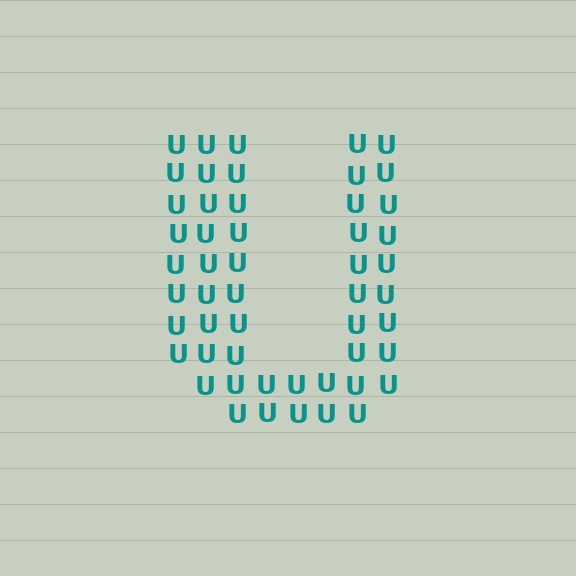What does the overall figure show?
The overall figure shows the letter U.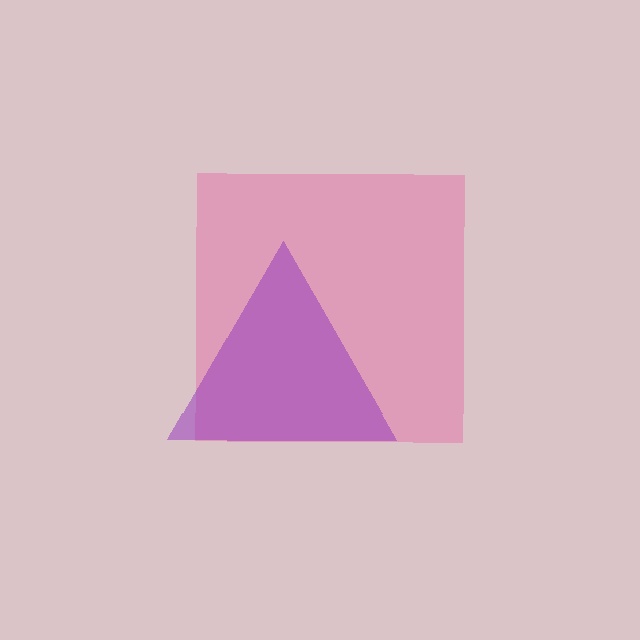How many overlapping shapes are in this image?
There are 2 overlapping shapes in the image.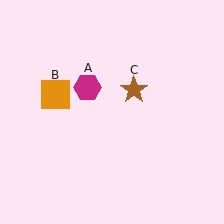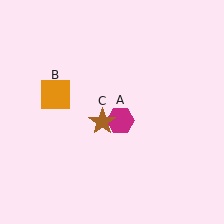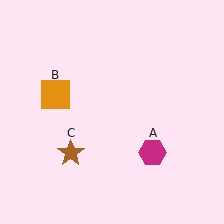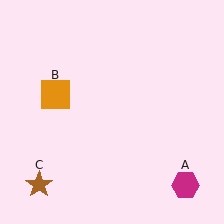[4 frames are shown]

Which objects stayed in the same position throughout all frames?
Orange square (object B) remained stationary.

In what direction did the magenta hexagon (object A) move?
The magenta hexagon (object A) moved down and to the right.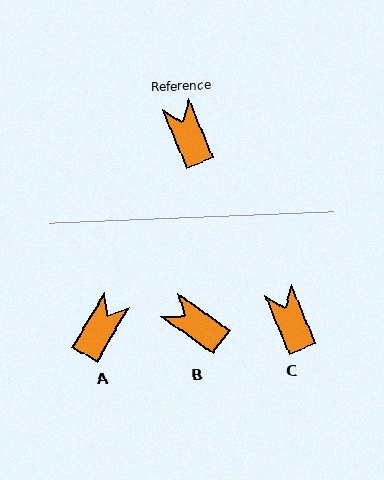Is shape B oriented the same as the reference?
No, it is off by about 32 degrees.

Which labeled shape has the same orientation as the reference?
C.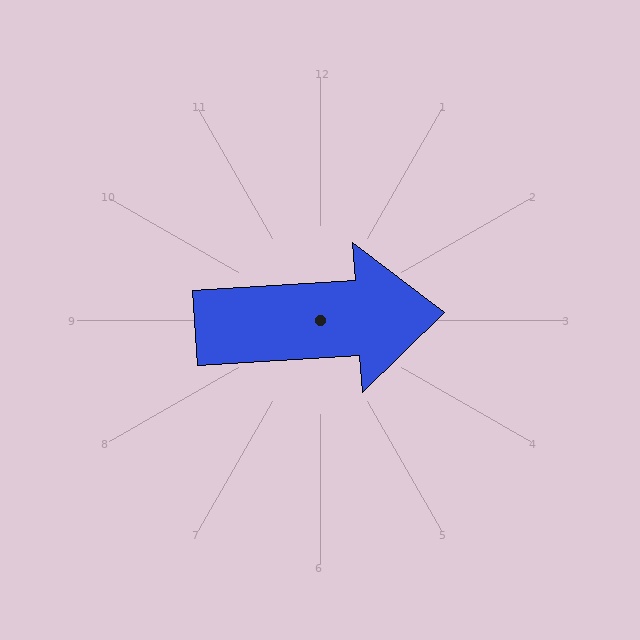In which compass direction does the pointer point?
East.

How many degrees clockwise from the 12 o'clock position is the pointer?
Approximately 86 degrees.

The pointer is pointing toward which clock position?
Roughly 3 o'clock.